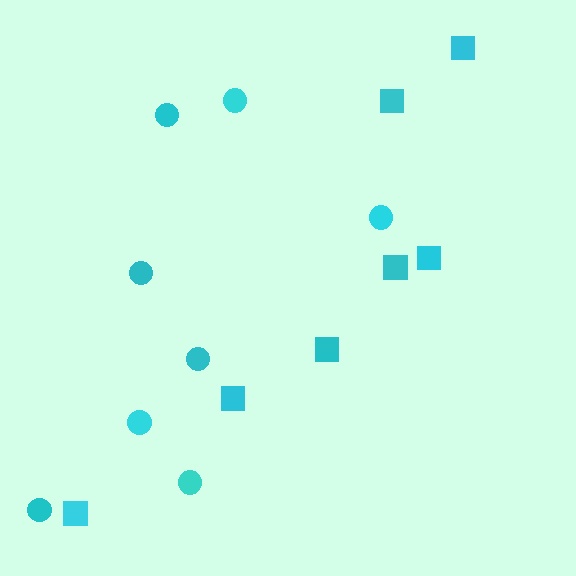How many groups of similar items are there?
There are 2 groups: one group of circles (8) and one group of squares (7).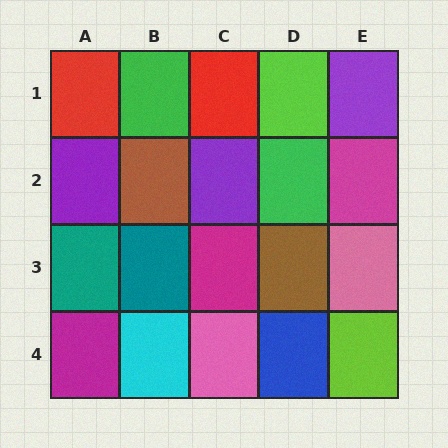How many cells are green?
2 cells are green.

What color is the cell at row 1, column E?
Purple.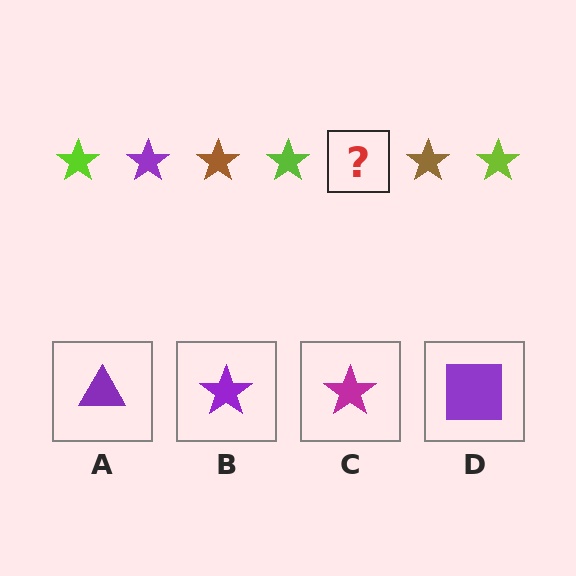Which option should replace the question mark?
Option B.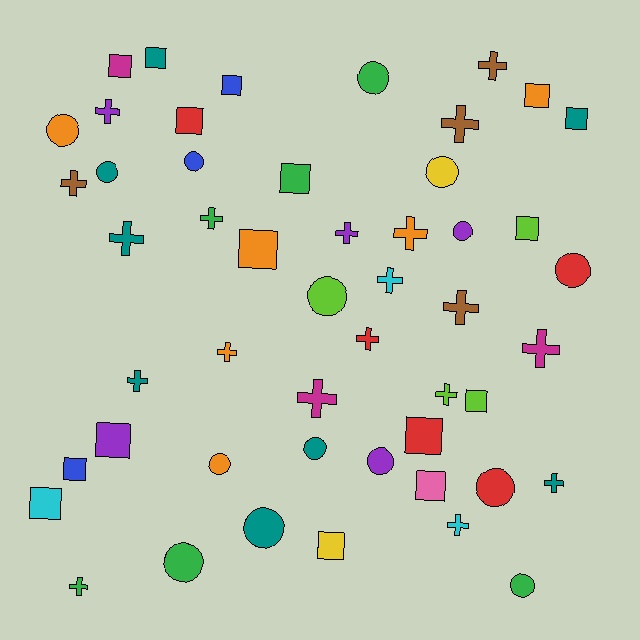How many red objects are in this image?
There are 5 red objects.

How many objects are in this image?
There are 50 objects.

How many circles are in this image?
There are 15 circles.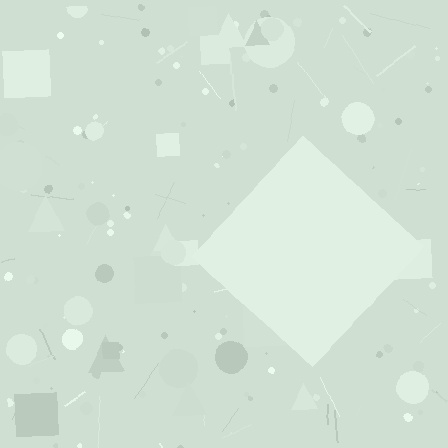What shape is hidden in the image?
A diamond is hidden in the image.